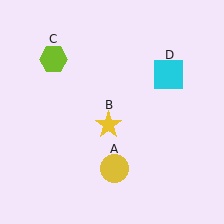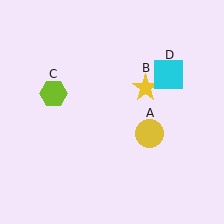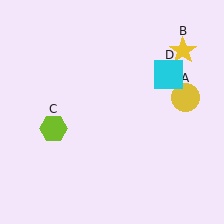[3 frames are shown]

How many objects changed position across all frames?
3 objects changed position: yellow circle (object A), yellow star (object B), lime hexagon (object C).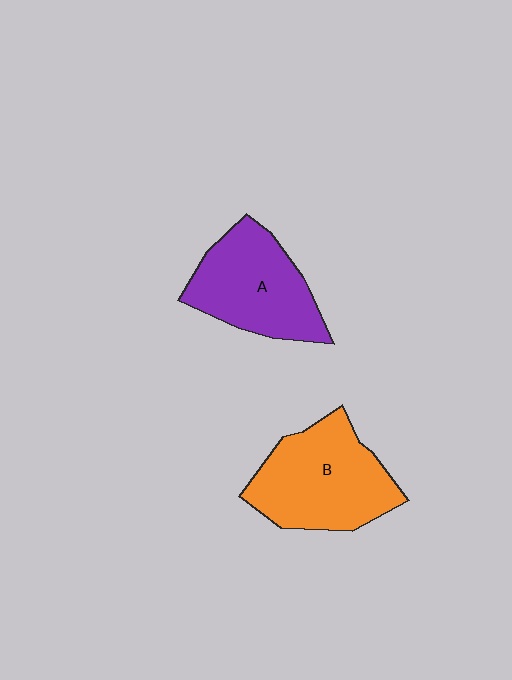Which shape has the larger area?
Shape B (orange).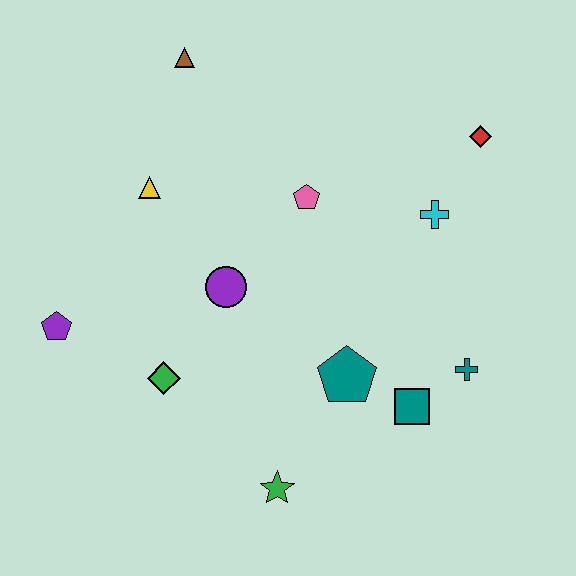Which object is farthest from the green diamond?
The red diamond is farthest from the green diamond.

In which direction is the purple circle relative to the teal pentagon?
The purple circle is to the left of the teal pentagon.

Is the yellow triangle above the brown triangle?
No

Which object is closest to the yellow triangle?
The purple circle is closest to the yellow triangle.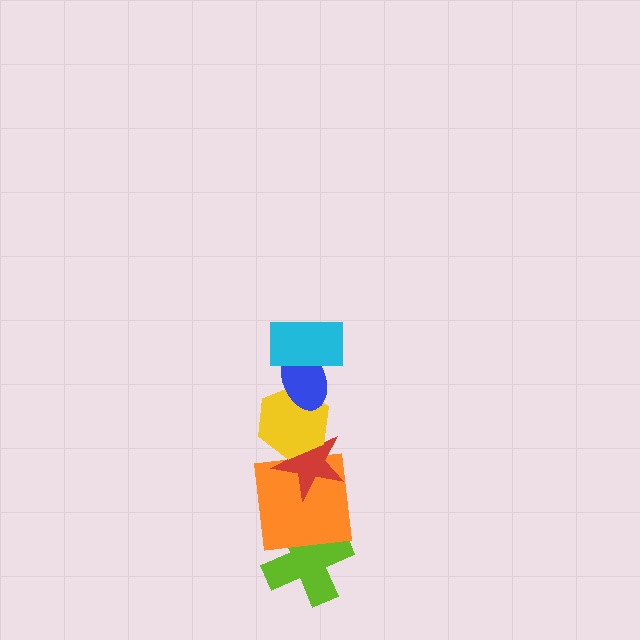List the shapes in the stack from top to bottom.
From top to bottom: the cyan rectangle, the blue ellipse, the yellow hexagon, the red star, the orange square, the lime cross.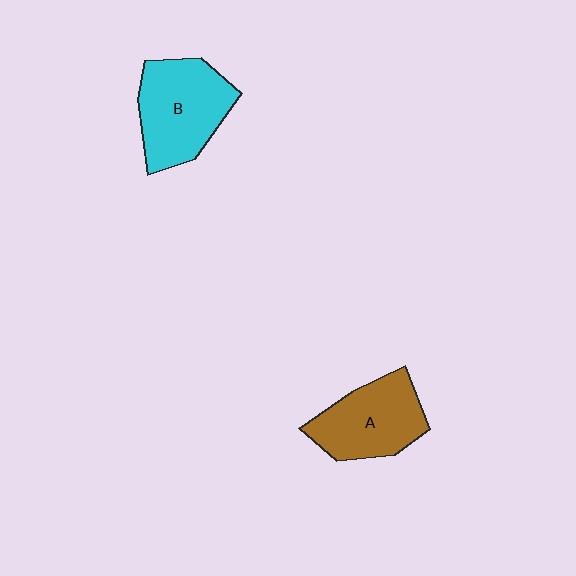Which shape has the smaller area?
Shape A (brown).